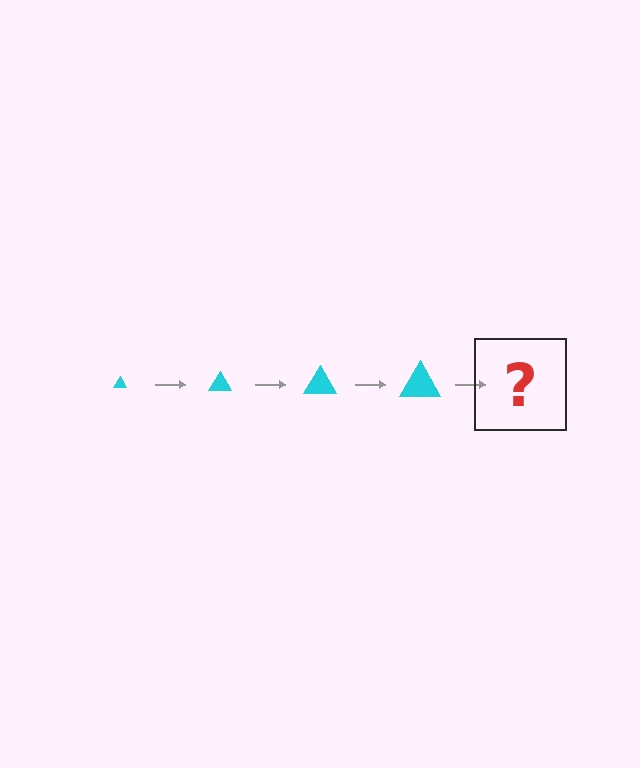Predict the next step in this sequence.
The next step is a cyan triangle, larger than the previous one.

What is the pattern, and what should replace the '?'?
The pattern is that the triangle gets progressively larger each step. The '?' should be a cyan triangle, larger than the previous one.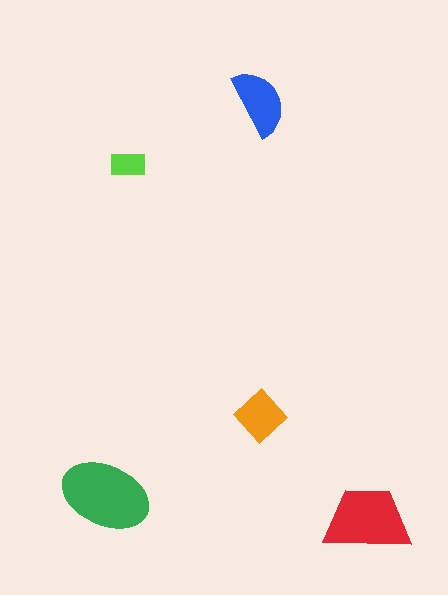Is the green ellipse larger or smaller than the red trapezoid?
Larger.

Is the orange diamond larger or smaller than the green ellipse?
Smaller.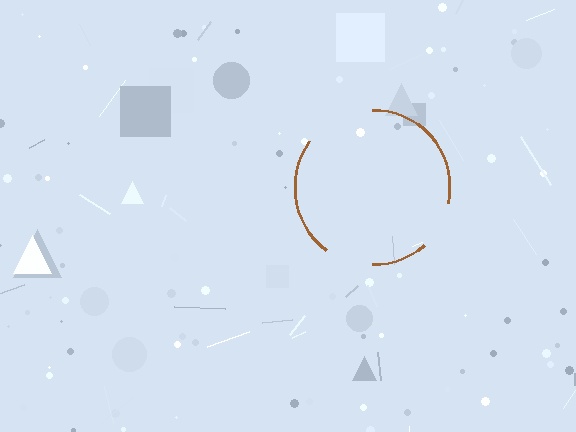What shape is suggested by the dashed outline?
The dashed outline suggests a circle.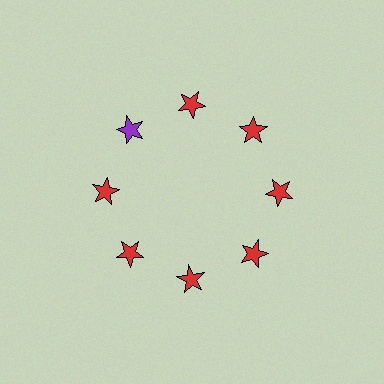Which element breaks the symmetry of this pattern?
The purple star at roughly the 10 o'clock position breaks the symmetry. All other shapes are red stars.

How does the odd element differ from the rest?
It has a different color: purple instead of red.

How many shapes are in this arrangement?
There are 8 shapes arranged in a ring pattern.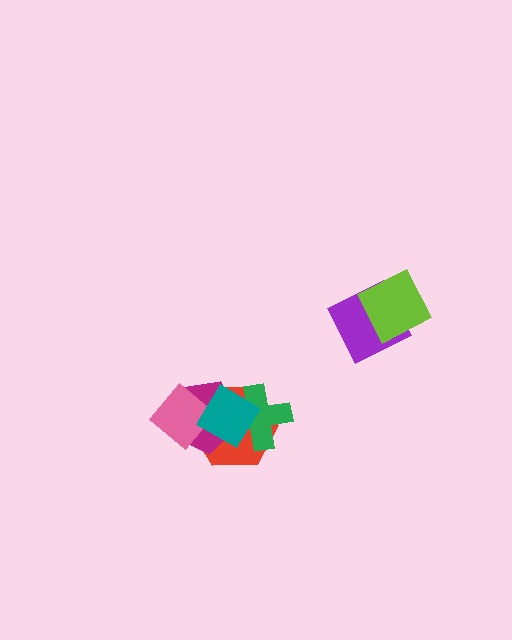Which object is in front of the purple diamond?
The lime square is in front of the purple diamond.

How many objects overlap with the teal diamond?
4 objects overlap with the teal diamond.